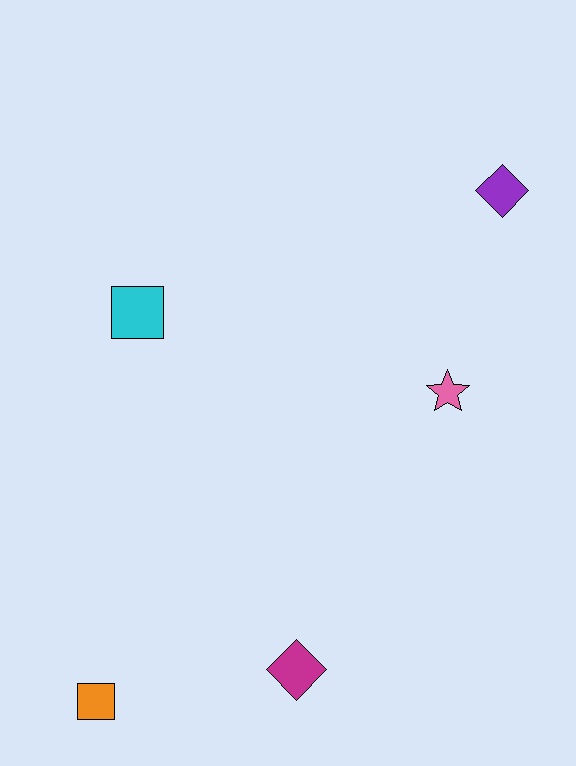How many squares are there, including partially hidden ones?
There are 2 squares.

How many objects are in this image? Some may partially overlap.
There are 5 objects.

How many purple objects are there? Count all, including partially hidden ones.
There is 1 purple object.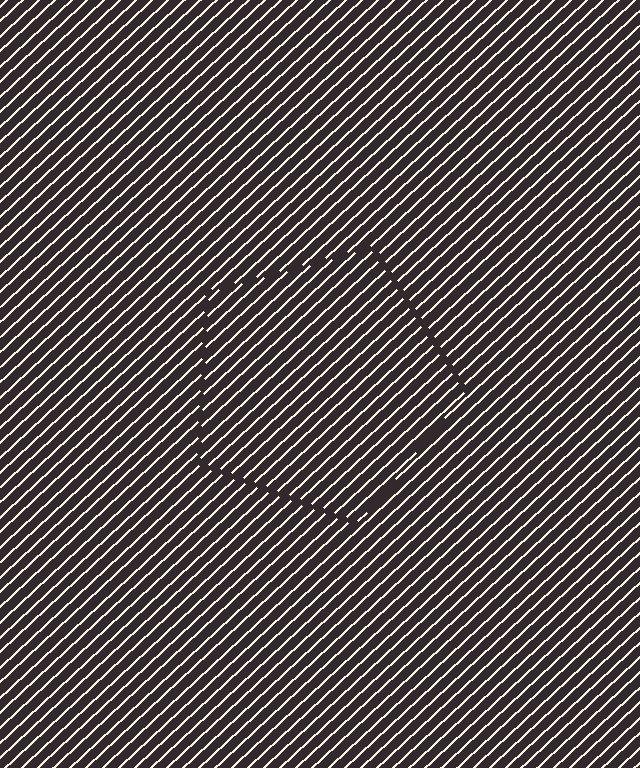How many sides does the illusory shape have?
5 sides — the line-ends trace a pentagon.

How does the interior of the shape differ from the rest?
The interior of the shape contains the same grating, shifted by half a period — the contour is defined by the phase discontinuity where line-ends from the inner and outer gratings abut.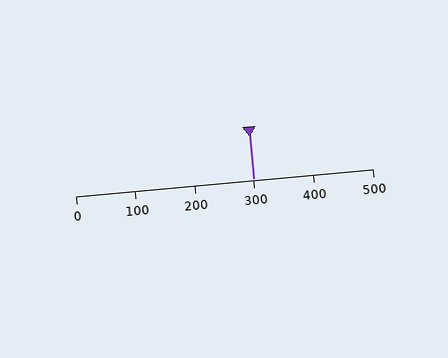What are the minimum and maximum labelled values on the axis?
The axis runs from 0 to 500.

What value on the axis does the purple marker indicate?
The marker indicates approximately 300.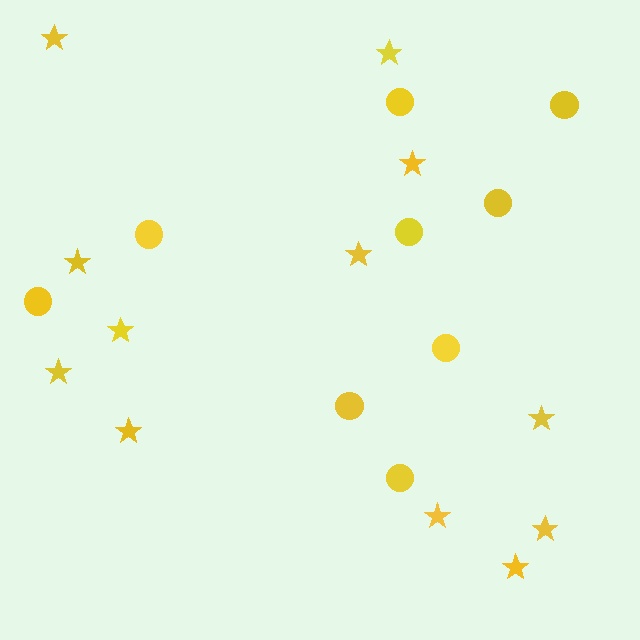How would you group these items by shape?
There are 2 groups: one group of circles (9) and one group of stars (12).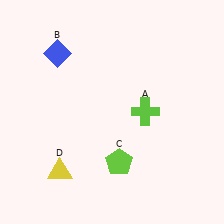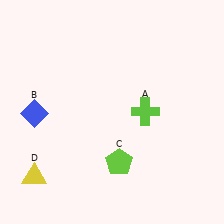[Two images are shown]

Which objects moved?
The objects that moved are: the blue diamond (B), the yellow triangle (D).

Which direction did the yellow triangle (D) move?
The yellow triangle (D) moved left.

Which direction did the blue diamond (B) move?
The blue diamond (B) moved down.